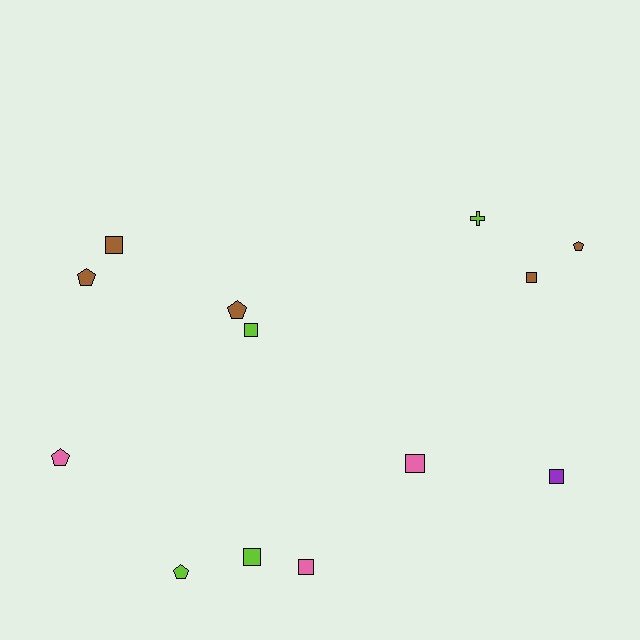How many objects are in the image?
There are 13 objects.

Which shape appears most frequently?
Square, with 7 objects.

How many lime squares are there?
There are 2 lime squares.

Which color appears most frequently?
Brown, with 5 objects.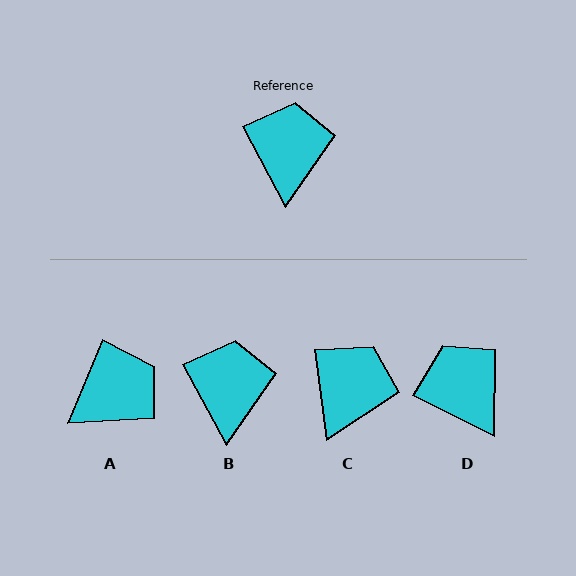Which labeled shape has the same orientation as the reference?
B.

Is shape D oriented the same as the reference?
No, it is off by about 35 degrees.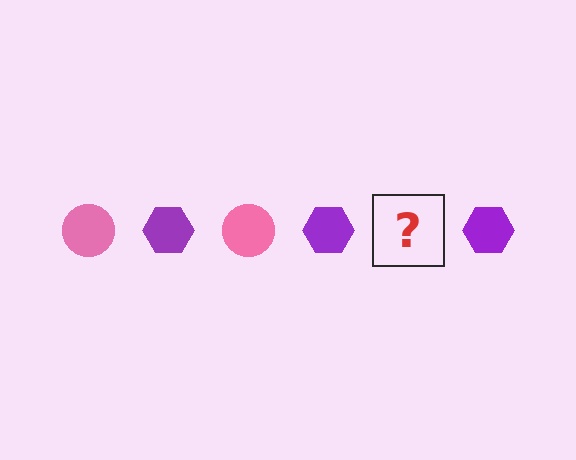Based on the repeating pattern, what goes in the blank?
The blank should be a pink circle.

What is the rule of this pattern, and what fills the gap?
The rule is that the pattern alternates between pink circle and purple hexagon. The gap should be filled with a pink circle.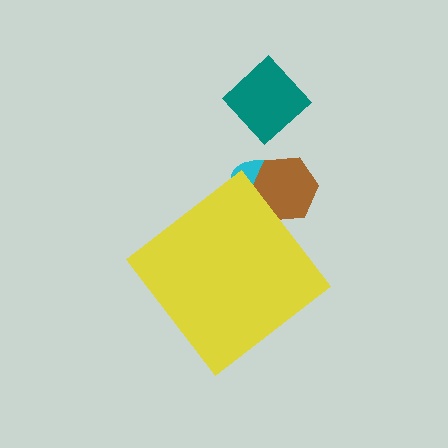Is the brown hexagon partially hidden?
Yes, the brown hexagon is partially hidden behind the yellow diamond.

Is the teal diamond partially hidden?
No, the teal diamond is fully visible.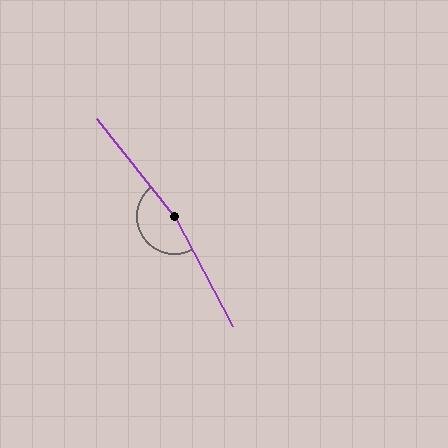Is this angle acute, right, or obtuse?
It is obtuse.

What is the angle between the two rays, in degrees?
Approximately 169 degrees.